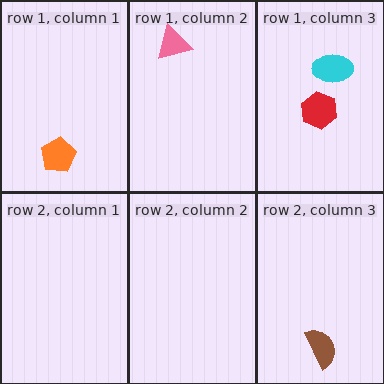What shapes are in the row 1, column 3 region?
The red hexagon, the cyan ellipse.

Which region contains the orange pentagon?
The row 1, column 1 region.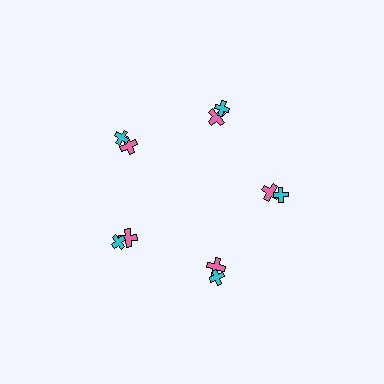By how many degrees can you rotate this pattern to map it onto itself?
The pattern maps onto itself every 72 degrees of rotation.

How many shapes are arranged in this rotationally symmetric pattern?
There are 10 shapes, arranged in 5 groups of 2.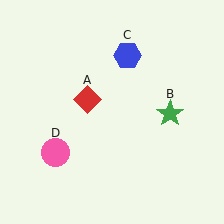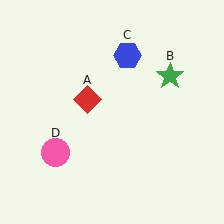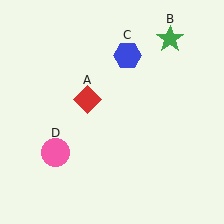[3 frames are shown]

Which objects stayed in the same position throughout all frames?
Red diamond (object A) and blue hexagon (object C) and pink circle (object D) remained stationary.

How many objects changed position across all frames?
1 object changed position: green star (object B).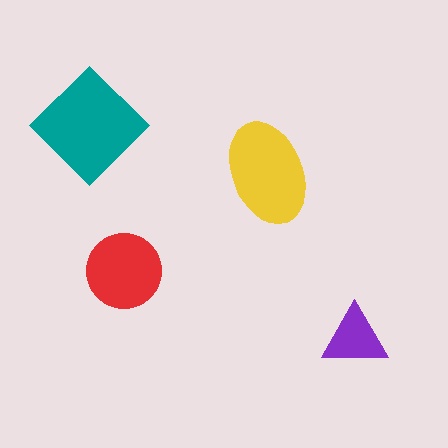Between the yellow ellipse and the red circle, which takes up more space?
The yellow ellipse.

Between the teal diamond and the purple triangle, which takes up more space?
The teal diamond.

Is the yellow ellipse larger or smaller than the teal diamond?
Smaller.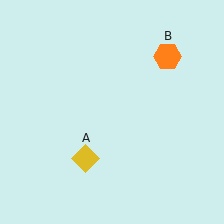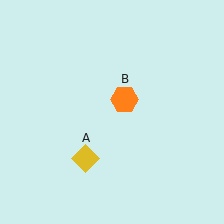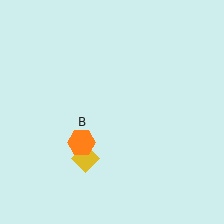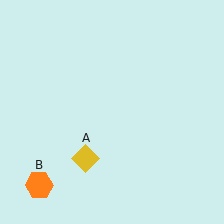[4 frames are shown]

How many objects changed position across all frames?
1 object changed position: orange hexagon (object B).